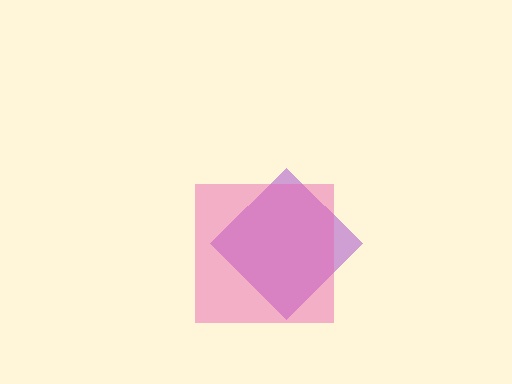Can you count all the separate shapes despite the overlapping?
Yes, there are 2 separate shapes.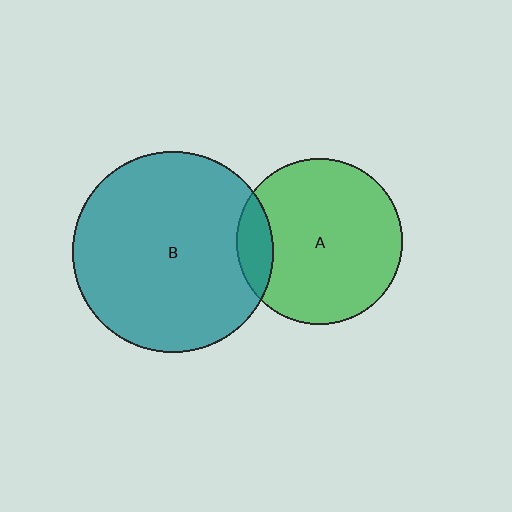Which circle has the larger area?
Circle B (teal).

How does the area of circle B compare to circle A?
Approximately 1.5 times.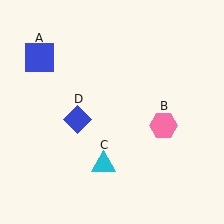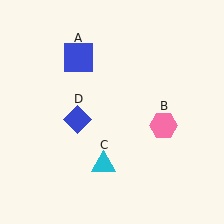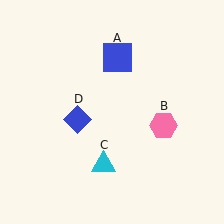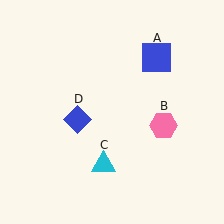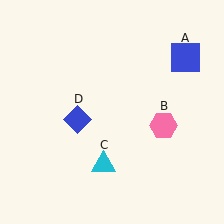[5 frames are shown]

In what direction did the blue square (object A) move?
The blue square (object A) moved right.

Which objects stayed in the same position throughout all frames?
Pink hexagon (object B) and cyan triangle (object C) and blue diamond (object D) remained stationary.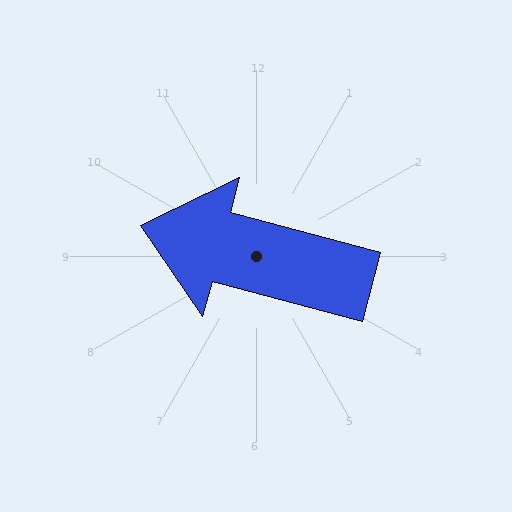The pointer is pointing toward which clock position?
Roughly 9 o'clock.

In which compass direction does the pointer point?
West.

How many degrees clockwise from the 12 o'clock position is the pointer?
Approximately 285 degrees.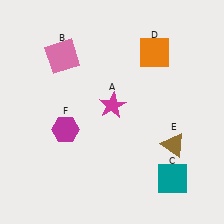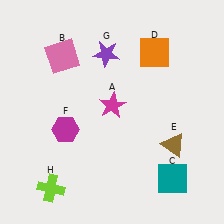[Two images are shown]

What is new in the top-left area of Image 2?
A purple star (G) was added in the top-left area of Image 2.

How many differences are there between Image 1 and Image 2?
There are 2 differences between the two images.